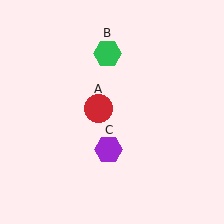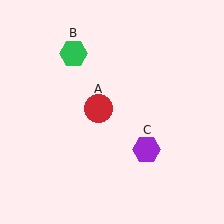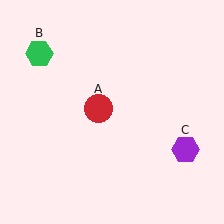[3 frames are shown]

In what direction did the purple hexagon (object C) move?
The purple hexagon (object C) moved right.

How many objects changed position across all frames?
2 objects changed position: green hexagon (object B), purple hexagon (object C).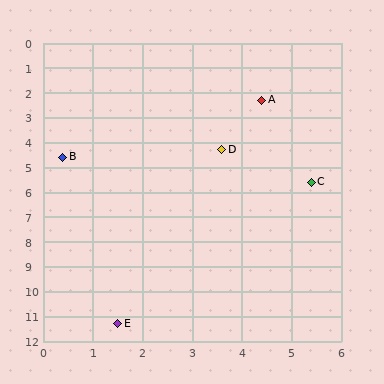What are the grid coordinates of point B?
Point B is at approximately (0.4, 4.6).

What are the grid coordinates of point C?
Point C is at approximately (5.4, 5.6).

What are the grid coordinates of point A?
Point A is at approximately (4.4, 2.3).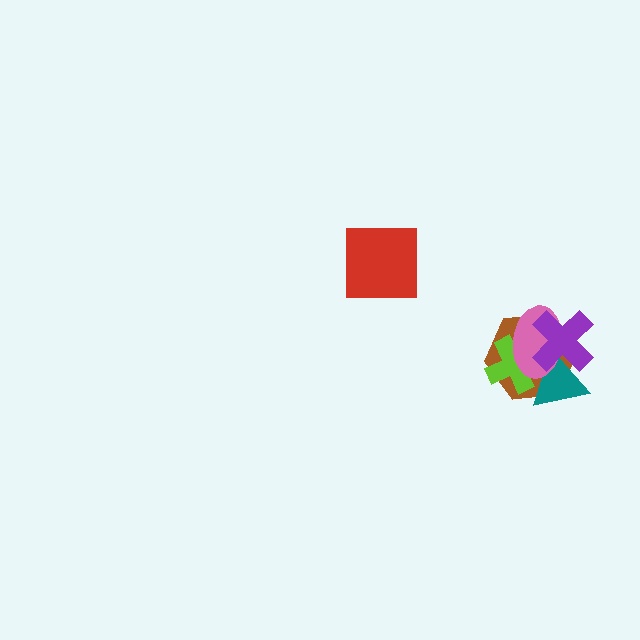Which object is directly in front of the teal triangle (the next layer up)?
The pink ellipse is directly in front of the teal triangle.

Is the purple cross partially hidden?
No, no other shape covers it.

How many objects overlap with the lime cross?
4 objects overlap with the lime cross.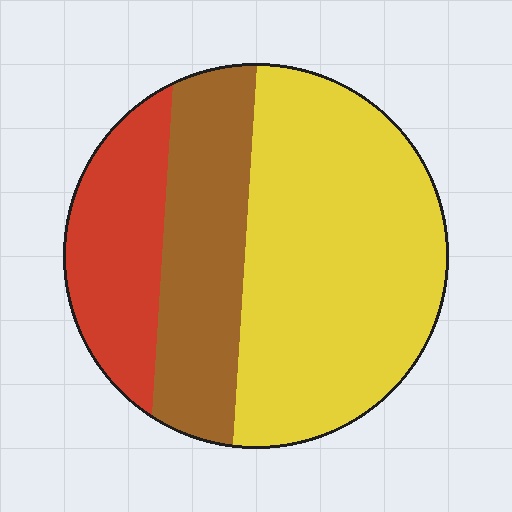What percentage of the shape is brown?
Brown takes up about one quarter (1/4) of the shape.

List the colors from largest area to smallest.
From largest to smallest: yellow, brown, red.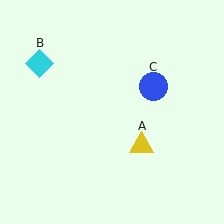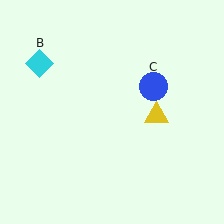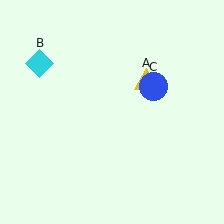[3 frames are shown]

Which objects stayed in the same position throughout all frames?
Cyan diamond (object B) and blue circle (object C) remained stationary.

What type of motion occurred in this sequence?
The yellow triangle (object A) rotated counterclockwise around the center of the scene.